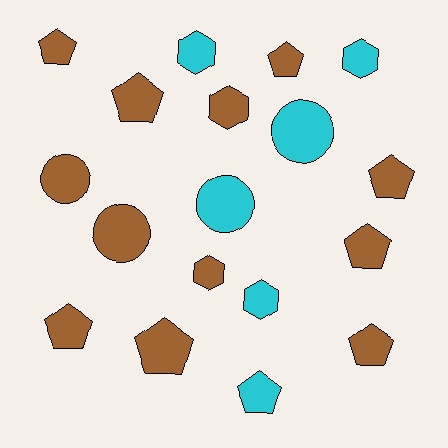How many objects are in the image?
There are 18 objects.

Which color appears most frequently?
Brown, with 12 objects.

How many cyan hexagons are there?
There are 3 cyan hexagons.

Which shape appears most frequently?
Pentagon, with 9 objects.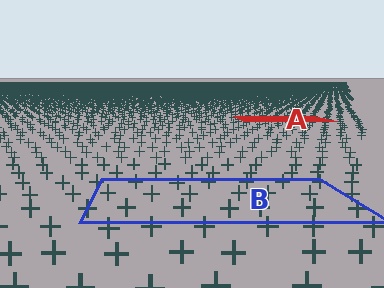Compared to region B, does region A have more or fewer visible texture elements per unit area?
Region A has more texture elements per unit area — they are packed more densely because it is farther away.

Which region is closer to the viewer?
Region B is closer. The texture elements there are larger and more spread out.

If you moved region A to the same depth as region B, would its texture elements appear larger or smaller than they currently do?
They would appear larger. At a closer depth, the same texture elements are projected at a bigger on-screen size.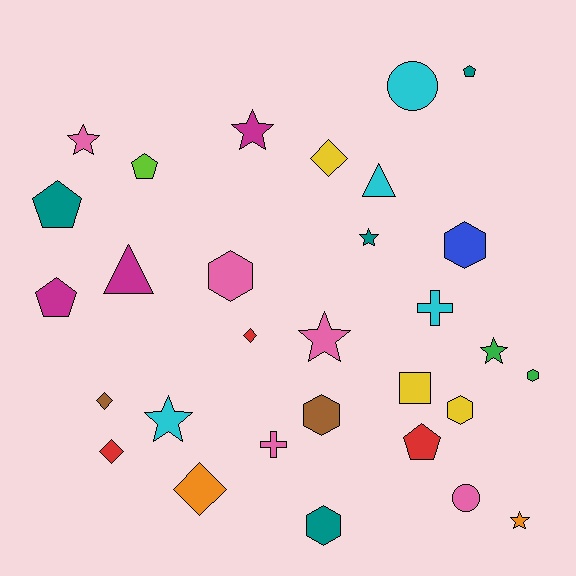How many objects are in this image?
There are 30 objects.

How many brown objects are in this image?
There are 2 brown objects.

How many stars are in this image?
There are 7 stars.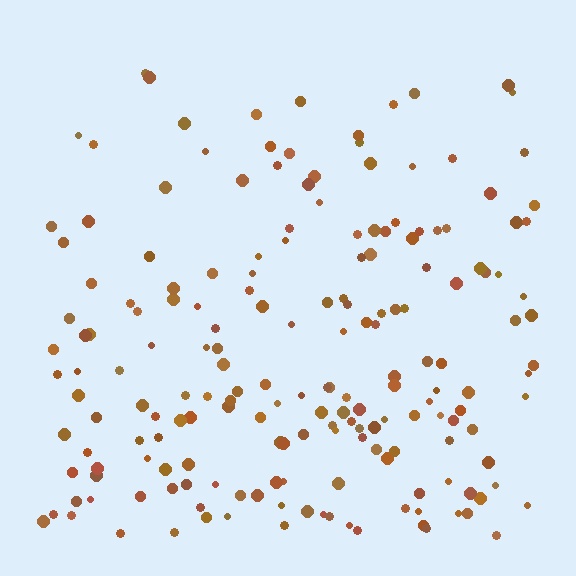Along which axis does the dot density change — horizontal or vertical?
Vertical.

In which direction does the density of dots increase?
From top to bottom, with the bottom side densest.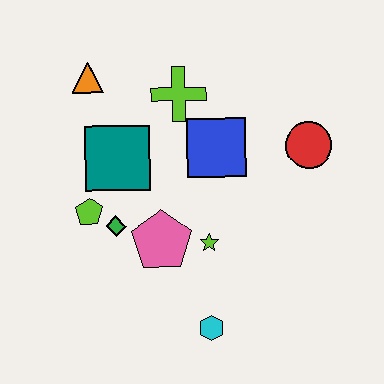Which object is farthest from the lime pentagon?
The red circle is farthest from the lime pentagon.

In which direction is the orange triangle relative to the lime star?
The orange triangle is above the lime star.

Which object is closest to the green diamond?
The lime pentagon is closest to the green diamond.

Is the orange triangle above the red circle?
Yes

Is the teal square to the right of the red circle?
No